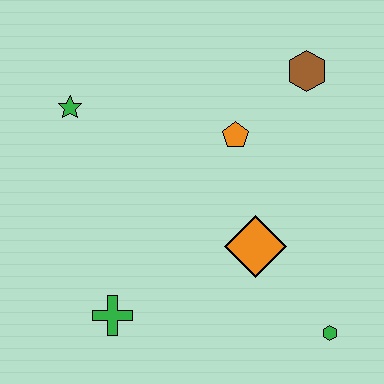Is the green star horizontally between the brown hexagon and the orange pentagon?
No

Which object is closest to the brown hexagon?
The orange pentagon is closest to the brown hexagon.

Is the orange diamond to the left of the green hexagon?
Yes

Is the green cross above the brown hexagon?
No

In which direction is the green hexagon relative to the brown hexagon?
The green hexagon is below the brown hexagon.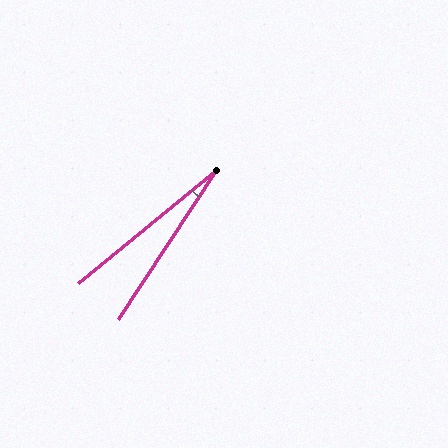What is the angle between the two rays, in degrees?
Approximately 17 degrees.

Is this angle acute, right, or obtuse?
It is acute.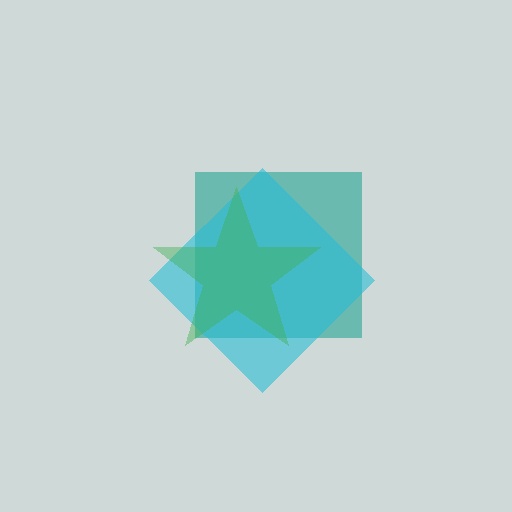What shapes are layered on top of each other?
The layered shapes are: a teal square, a cyan diamond, a green star.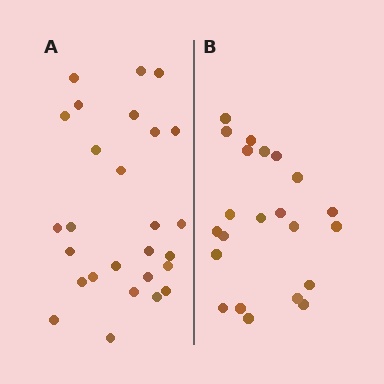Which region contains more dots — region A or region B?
Region A (the left region) has more dots.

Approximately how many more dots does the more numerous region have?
Region A has about 5 more dots than region B.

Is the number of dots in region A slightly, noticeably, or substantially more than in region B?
Region A has only slightly more — the two regions are fairly close. The ratio is roughly 1.2 to 1.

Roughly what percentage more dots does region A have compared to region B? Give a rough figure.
About 25% more.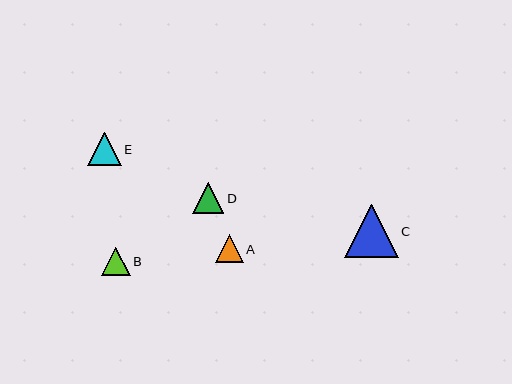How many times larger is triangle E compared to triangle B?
Triangle E is approximately 1.2 times the size of triangle B.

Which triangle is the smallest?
Triangle A is the smallest with a size of approximately 28 pixels.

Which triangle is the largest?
Triangle C is the largest with a size of approximately 53 pixels.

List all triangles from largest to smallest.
From largest to smallest: C, E, D, B, A.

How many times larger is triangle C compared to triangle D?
Triangle C is approximately 1.7 times the size of triangle D.